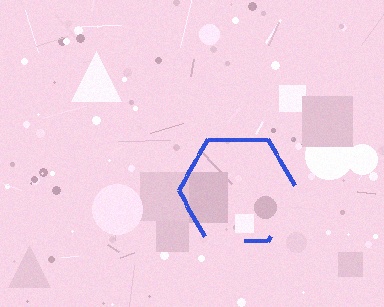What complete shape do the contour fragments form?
The contour fragments form a hexagon.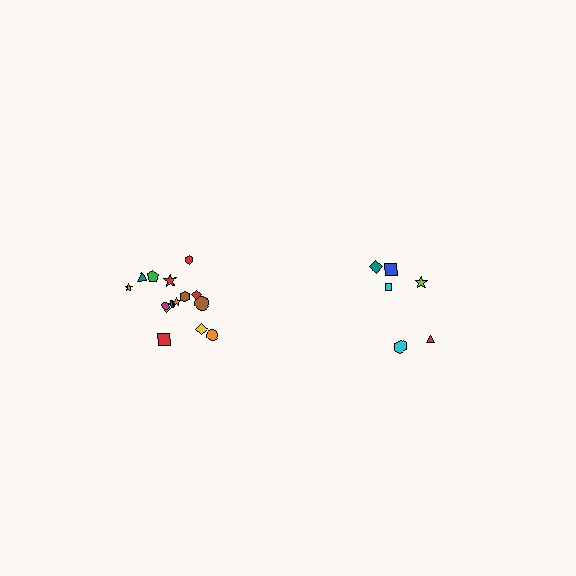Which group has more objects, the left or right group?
The left group.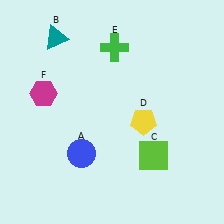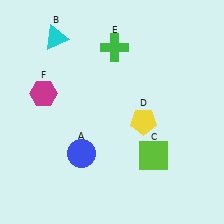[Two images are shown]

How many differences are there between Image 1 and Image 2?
There is 1 difference between the two images.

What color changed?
The triangle (B) changed from teal in Image 1 to cyan in Image 2.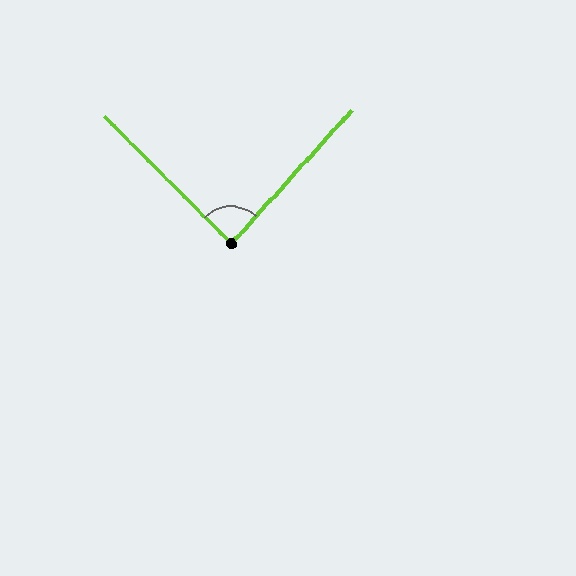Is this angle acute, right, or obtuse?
It is approximately a right angle.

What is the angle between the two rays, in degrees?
Approximately 87 degrees.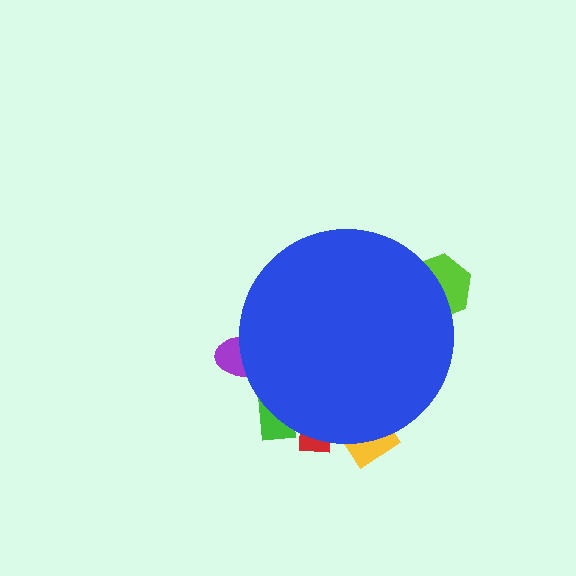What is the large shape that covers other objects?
A blue circle.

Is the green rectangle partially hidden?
Yes, the green rectangle is partially hidden behind the blue circle.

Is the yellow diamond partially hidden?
Yes, the yellow diamond is partially hidden behind the blue circle.